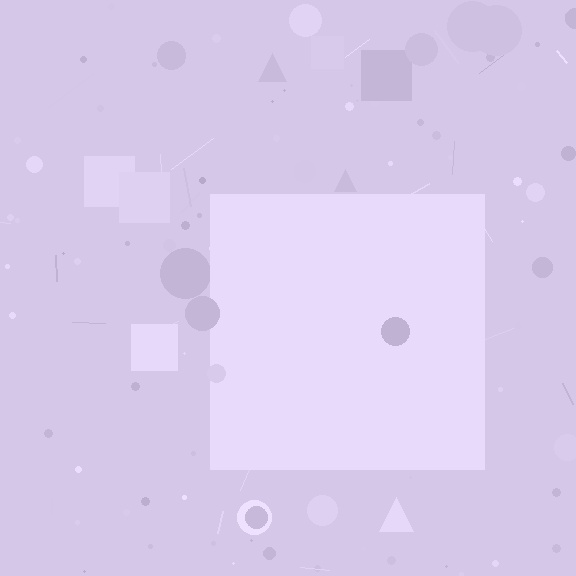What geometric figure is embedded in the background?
A square is embedded in the background.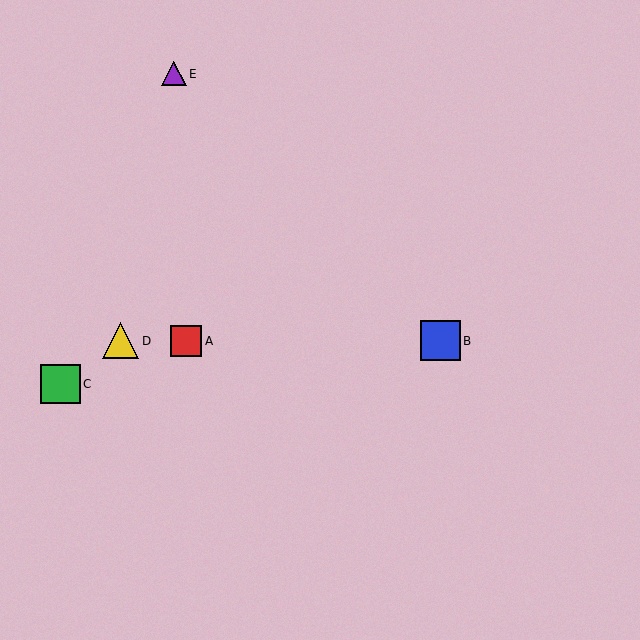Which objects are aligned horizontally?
Objects A, B, D are aligned horizontally.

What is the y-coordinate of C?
Object C is at y≈384.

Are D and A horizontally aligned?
Yes, both are at y≈341.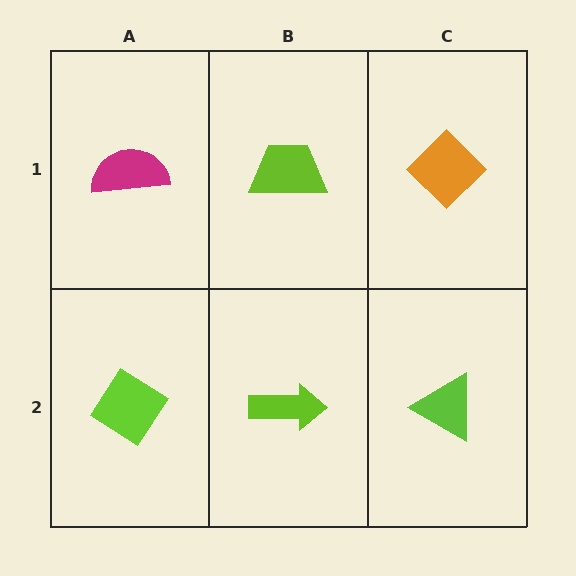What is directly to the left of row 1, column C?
A lime trapezoid.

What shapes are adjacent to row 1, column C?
A lime triangle (row 2, column C), a lime trapezoid (row 1, column B).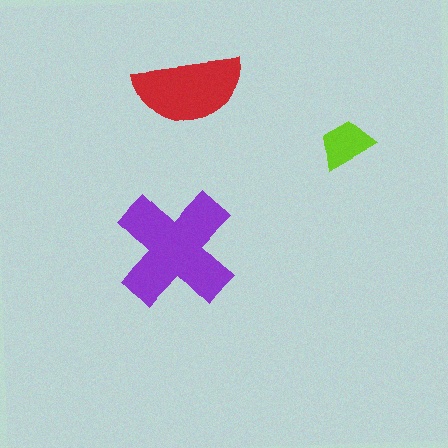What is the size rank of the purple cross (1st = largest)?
1st.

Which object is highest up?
The red semicircle is topmost.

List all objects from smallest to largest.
The lime trapezoid, the red semicircle, the purple cross.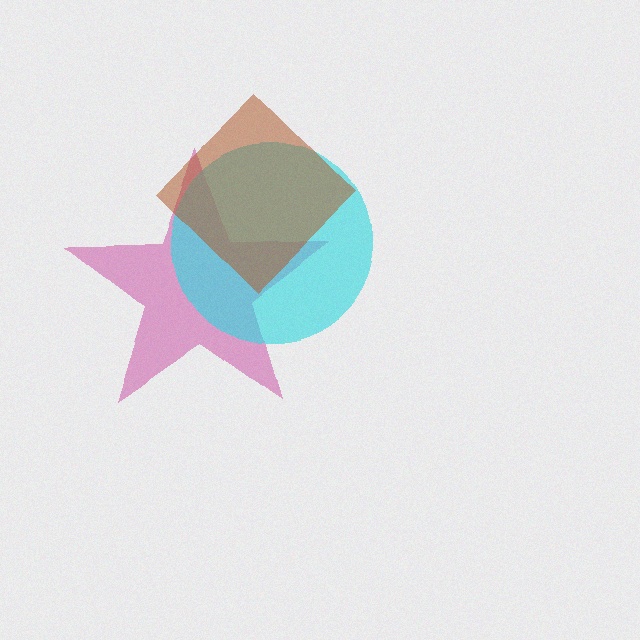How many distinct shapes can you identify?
There are 3 distinct shapes: a magenta star, a cyan circle, a brown diamond.